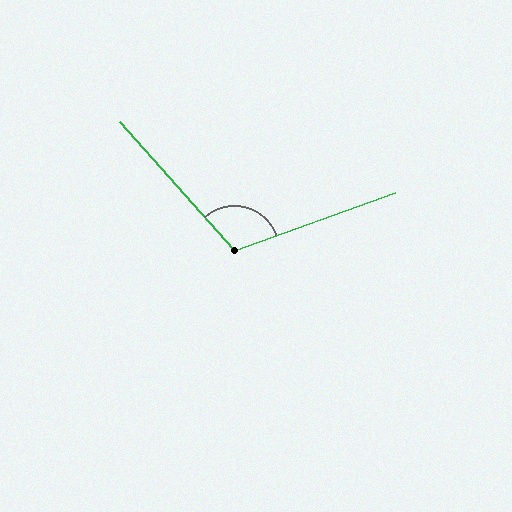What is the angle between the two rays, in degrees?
Approximately 112 degrees.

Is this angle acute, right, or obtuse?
It is obtuse.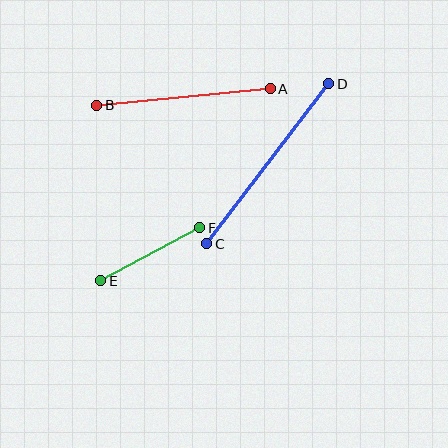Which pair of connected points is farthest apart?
Points C and D are farthest apart.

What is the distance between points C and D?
The distance is approximately 201 pixels.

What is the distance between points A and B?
The distance is approximately 174 pixels.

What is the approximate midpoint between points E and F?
The midpoint is at approximately (150, 254) pixels.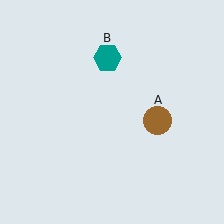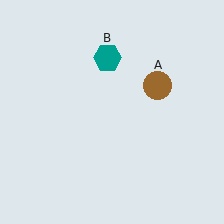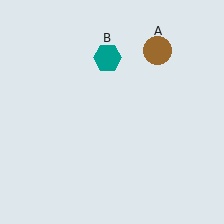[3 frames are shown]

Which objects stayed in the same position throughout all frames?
Teal hexagon (object B) remained stationary.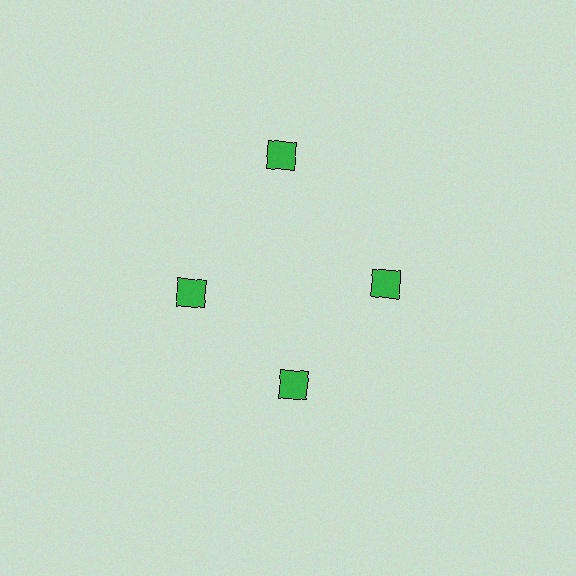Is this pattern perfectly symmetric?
No. The 4 green diamonds are arranged in a ring, but one element near the 12 o'clock position is pushed outward from the center, breaking the 4-fold rotational symmetry.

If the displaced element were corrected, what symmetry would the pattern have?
It would have 4-fold rotational symmetry — the pattern would map onto itself every 90 degrees.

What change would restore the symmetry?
The symmetry would be restored by moving it inward, back onto the ring so that all 4 diamonds sit at equal angles and equal distance from the center.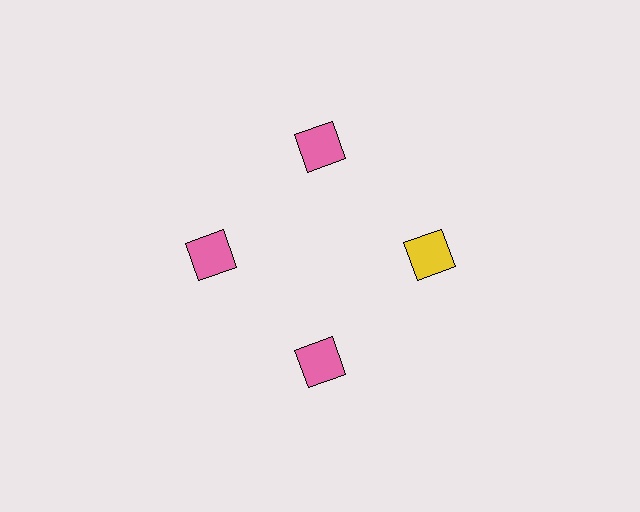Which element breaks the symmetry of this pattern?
The yellow square at roughly the 3 o'clock position breaks the symmetry. All other shapes are pink squares.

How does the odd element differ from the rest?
It has a different color: yellow instead of pink.